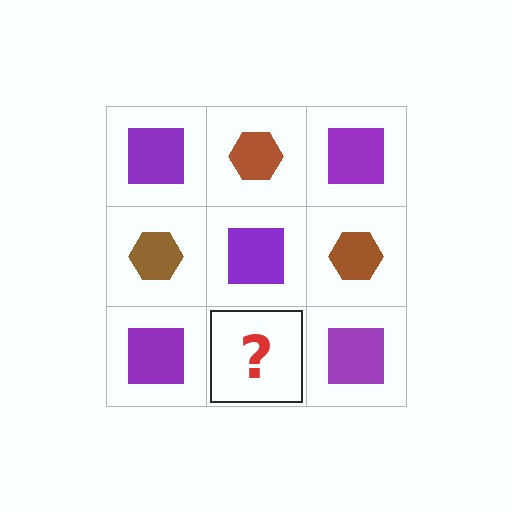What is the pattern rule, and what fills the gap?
The rule is that it alternates purple square and brown hexagon in a checkerboard pattern. The gap should be filled with a brown hexagon.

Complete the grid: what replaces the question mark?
The question mark should be replaced with a brown hexagon.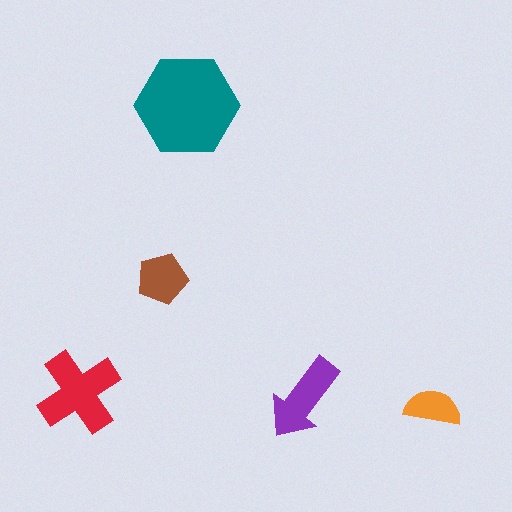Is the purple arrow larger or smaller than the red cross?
Smaller.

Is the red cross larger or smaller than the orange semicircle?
Larger.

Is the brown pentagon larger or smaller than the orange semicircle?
Larger.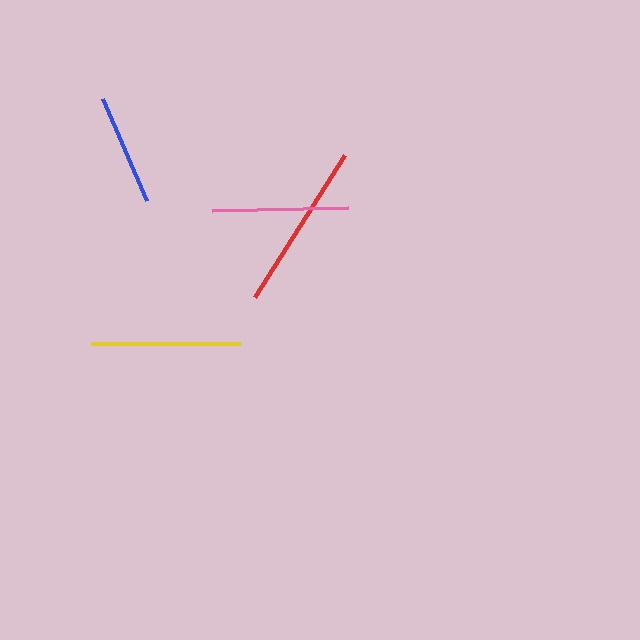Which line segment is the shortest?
The blue line is the shortest at approximately 112 pixels.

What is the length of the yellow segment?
The yellow segment is approximately 149 pixels long.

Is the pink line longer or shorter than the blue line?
The pink line is longer than the blue line.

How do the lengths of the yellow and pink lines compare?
The yellow and pink lines are approximately the same length.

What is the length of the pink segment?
The pink segment is approximately 135 pixels long.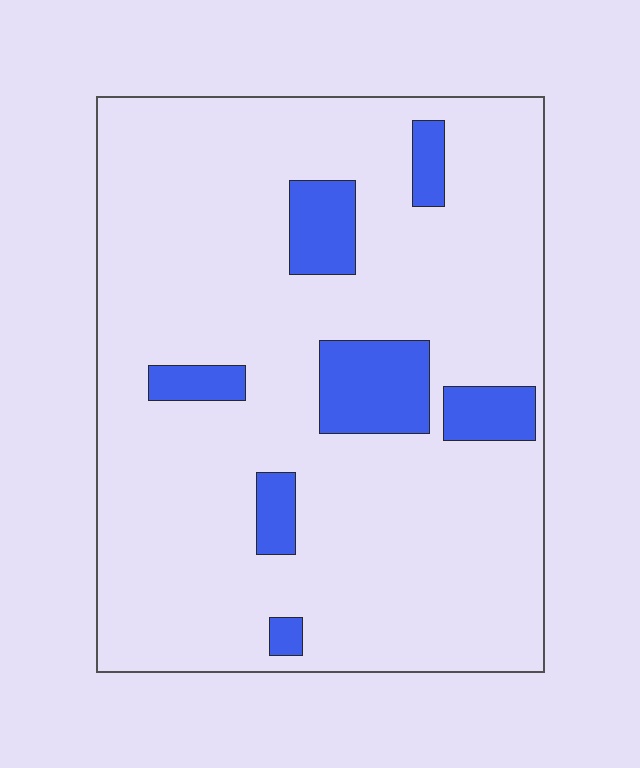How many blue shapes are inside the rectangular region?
7.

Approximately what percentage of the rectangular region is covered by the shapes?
Approximately 15%.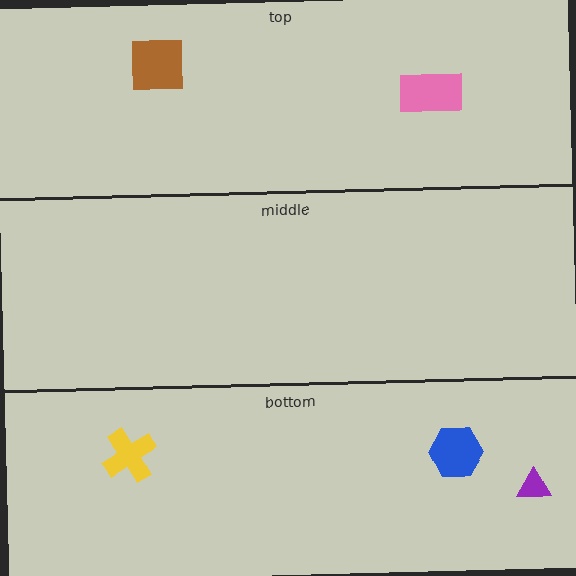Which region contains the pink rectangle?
The top region.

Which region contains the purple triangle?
The bottom region.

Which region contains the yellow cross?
The bottom region.